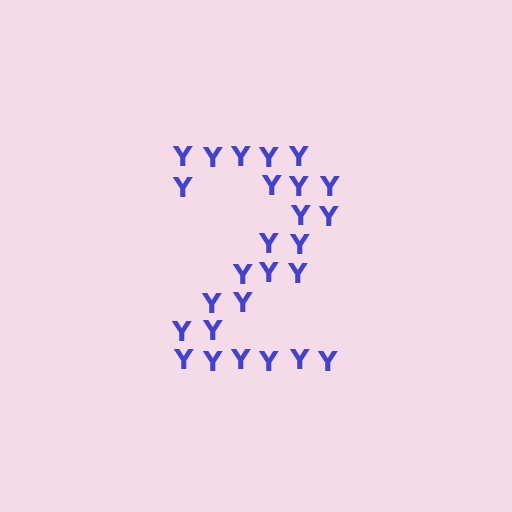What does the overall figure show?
The overall figure shows the digit 2.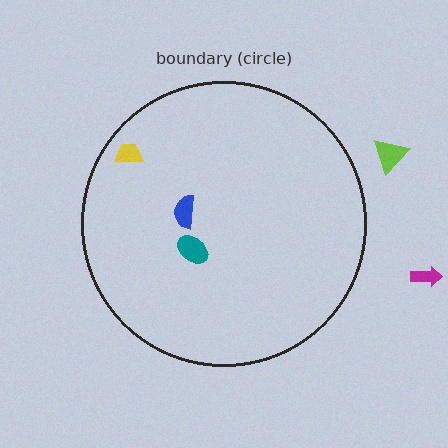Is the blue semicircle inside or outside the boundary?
Inside.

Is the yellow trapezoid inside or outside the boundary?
Inside.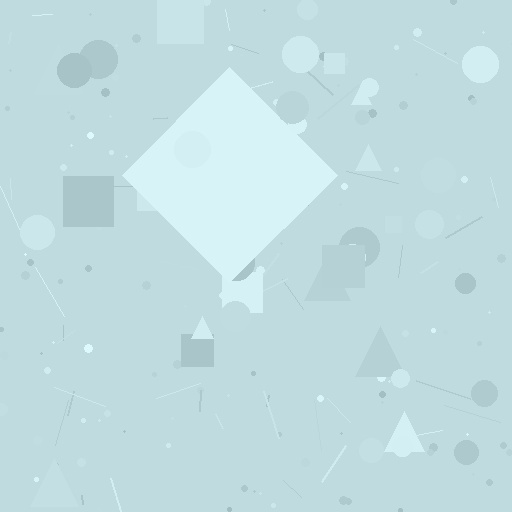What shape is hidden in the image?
A diamond is hidden in the image.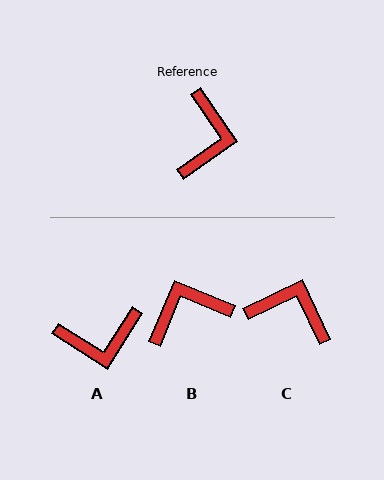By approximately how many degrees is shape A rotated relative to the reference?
Approximately 67 degrees clockwise.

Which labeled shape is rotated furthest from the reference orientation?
B, about 123 degrees away.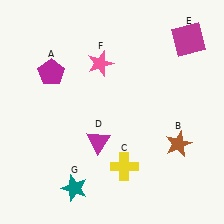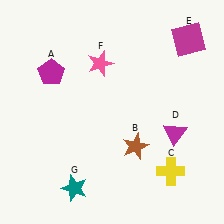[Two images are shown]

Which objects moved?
The objects that moved are: the brown star (B), the yellow cross (C), the magenta triangle (D).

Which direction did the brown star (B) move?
The brown star (B) moved left.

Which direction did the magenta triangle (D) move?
The magenta triangle (D) moved right.